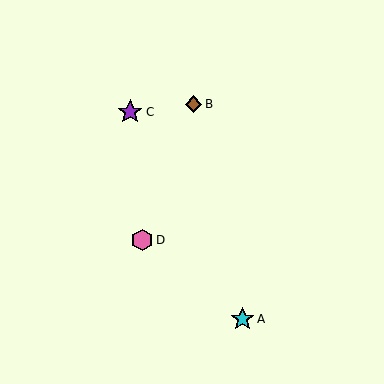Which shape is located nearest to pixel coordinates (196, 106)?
The brown diamond (labeled B) at (194, 104) is nearest to that location.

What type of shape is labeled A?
Shape A is a cyan star.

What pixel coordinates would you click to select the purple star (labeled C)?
Click at (130, 112) to select the purple star C.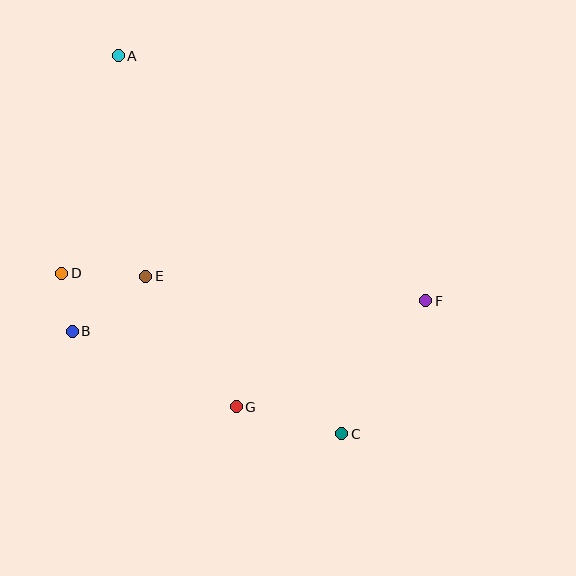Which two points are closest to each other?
Points B and D are closest to each other.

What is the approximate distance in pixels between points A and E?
The distance between A and E is approximately 222 pixels.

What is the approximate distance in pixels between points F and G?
The distance between F and G is approximately 218 pixels.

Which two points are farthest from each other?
Points A and C are farthest from each other.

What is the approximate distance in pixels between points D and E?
The distance between D and E is approximately 84 pixels.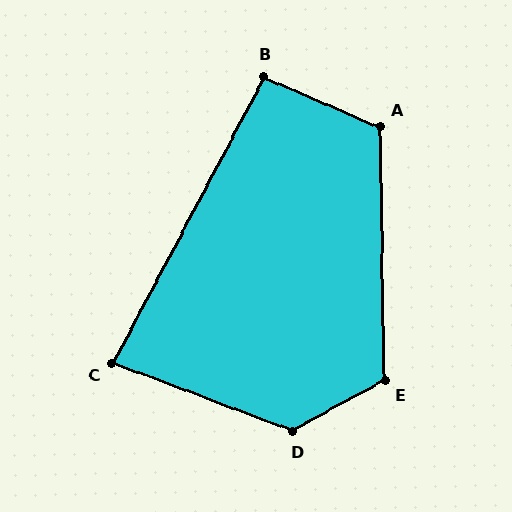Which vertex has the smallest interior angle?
C, at approximately 83 degrees.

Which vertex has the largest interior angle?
D, at approximately 130 degrees.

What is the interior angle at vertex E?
Approximately 118 degrees (obtuse).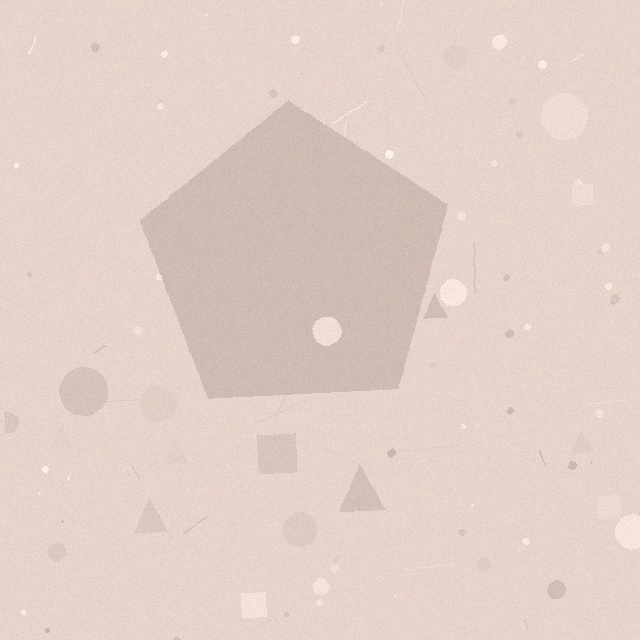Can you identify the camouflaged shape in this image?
The camouflaged shape is a pentagon.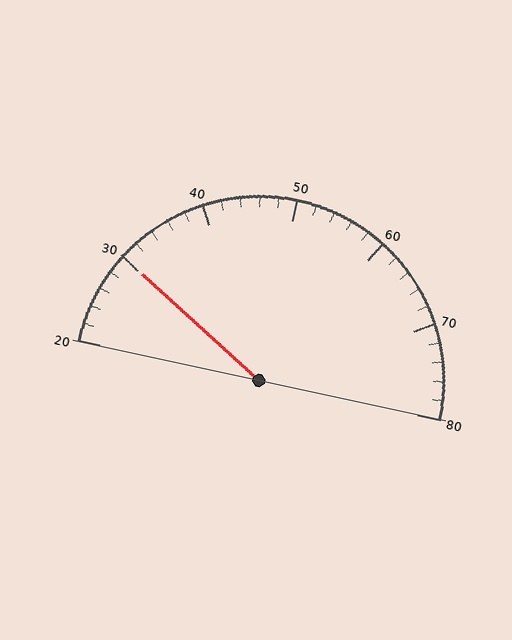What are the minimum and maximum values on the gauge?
The gauge ranges from 20 to 80.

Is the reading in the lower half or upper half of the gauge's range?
The reading is in the lower half of the range (20 to 80).